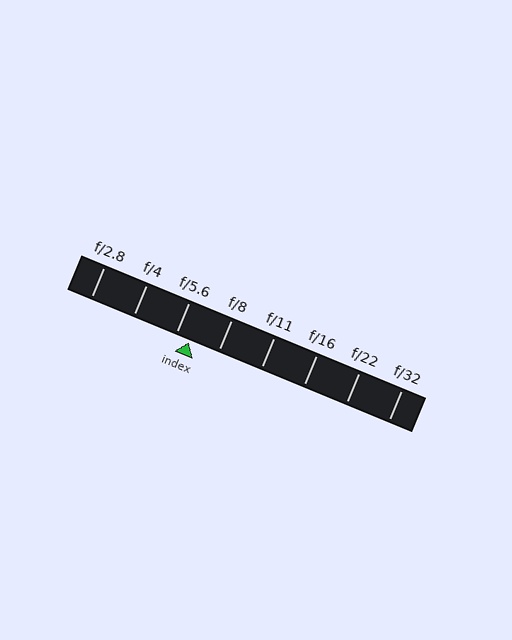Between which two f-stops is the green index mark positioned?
The index mark is between f/5.6 and f/8.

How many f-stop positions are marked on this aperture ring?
There are 8 f-stop positions marked.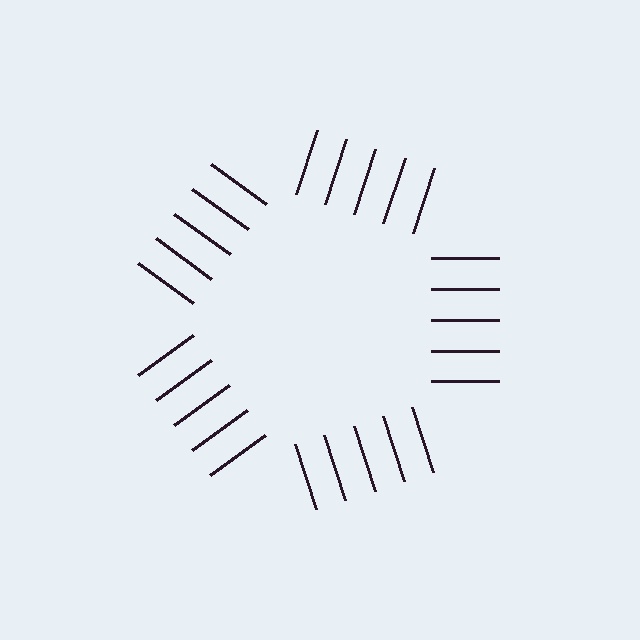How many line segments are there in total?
25 — 5 along each of the 5 edges.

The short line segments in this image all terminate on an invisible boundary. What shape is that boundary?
An illusory pentagon — the line segments terminate on its edges but no continuous stroke is drawn.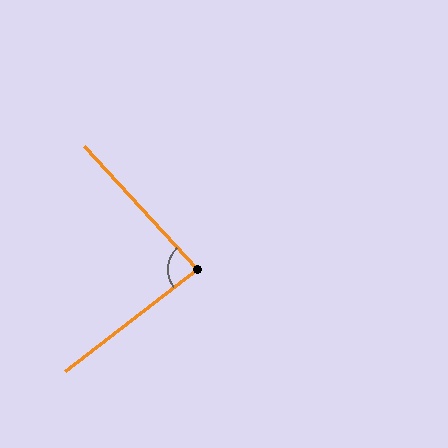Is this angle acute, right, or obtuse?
It is approximately a right angle.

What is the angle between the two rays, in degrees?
Approximately 85 degrees.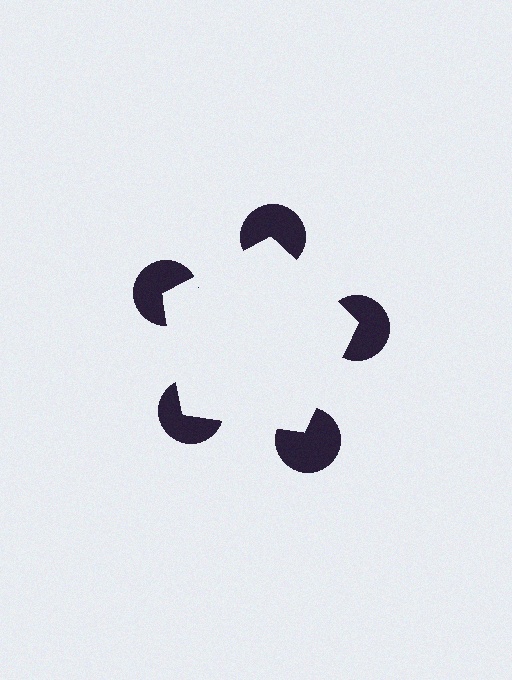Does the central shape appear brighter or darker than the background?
It typically appears slightly brighter than the background, even though no actual brightness change is drawn.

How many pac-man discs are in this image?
There are 5 — one at each vertex of the illusory pentagon.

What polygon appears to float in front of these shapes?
An illusory pentagon — its edges are inferred from the aligned wedge cuts in the pac-man discs, not physically drawn.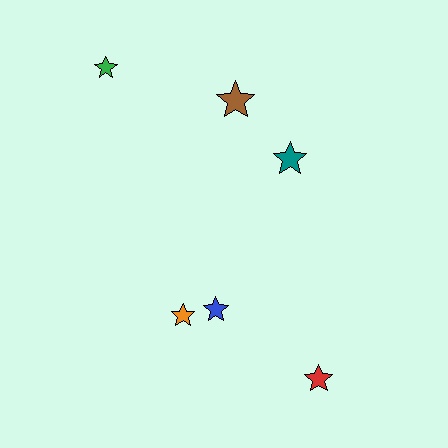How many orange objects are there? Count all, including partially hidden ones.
There is 1 orange object.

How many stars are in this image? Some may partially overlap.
There are 6 stars.